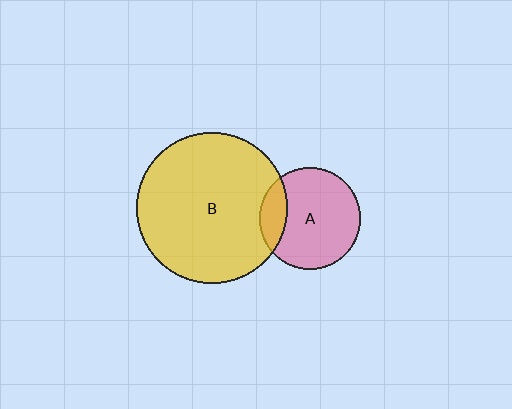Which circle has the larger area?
Circle B (yellow).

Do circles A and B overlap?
Yes.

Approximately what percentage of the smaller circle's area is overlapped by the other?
Approximately 20%.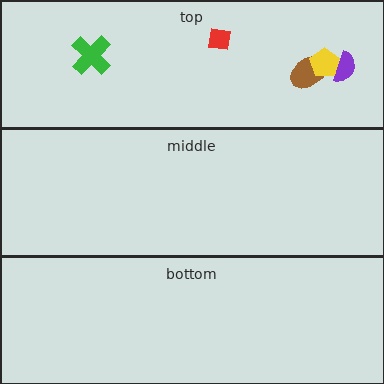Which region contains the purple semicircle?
The top region.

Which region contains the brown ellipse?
The top region.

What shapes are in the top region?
The brown ellipse, the purple semicircle, the yellow pentagon, the red square, the green cross.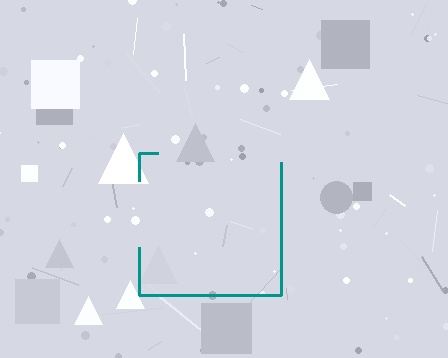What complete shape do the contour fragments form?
The contour fragments form a square.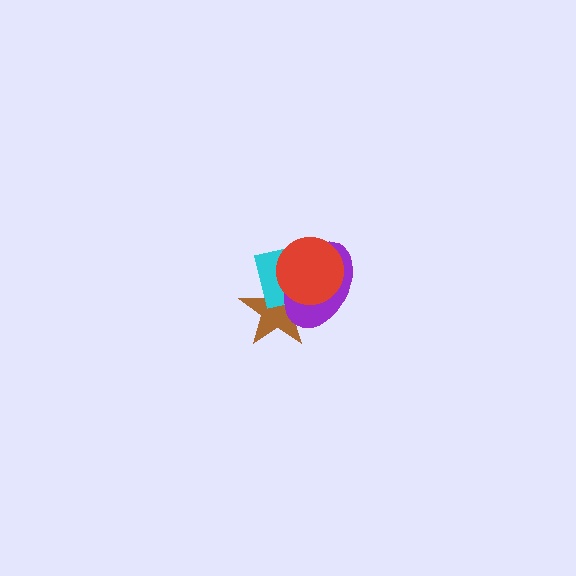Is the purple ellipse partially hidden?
Yes, it is partially covered by another shape.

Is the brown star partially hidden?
Yes, it is partially covered by another shape.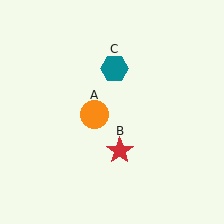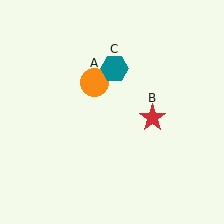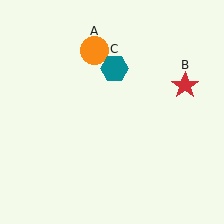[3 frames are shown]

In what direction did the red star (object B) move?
The red star (object B) moved up and to the right.